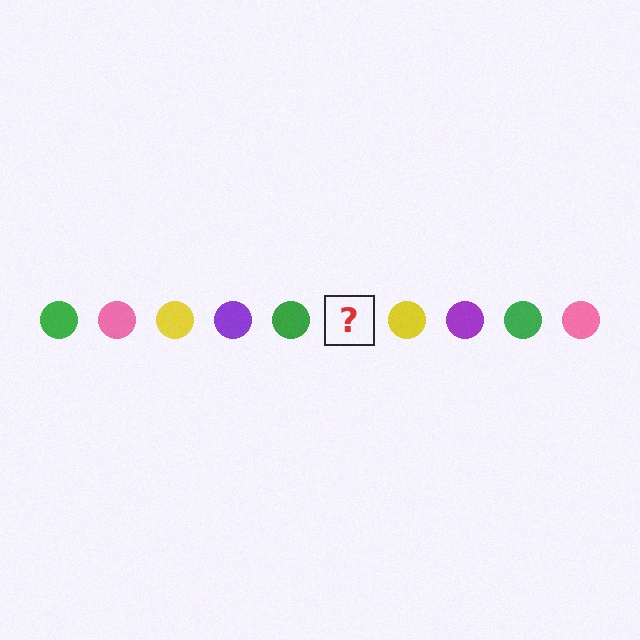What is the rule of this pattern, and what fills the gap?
The rule is that the pattern cycles through green, pink, yellow, purple circles. The gap should be filled with a pink circle.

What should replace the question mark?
The question mark should be replaced with a pink circle.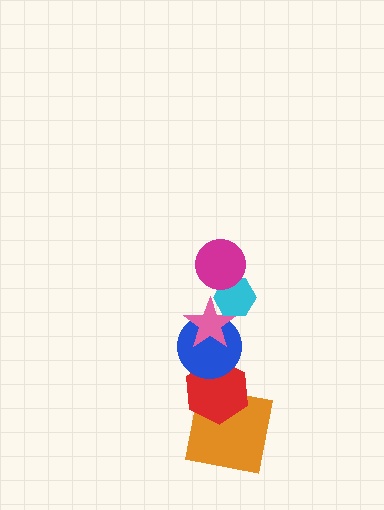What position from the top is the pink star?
The pink star is 3rd from the top.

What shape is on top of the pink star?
The cyan hexagon is on top of the pink star.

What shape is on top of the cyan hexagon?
The magenta circle is on top of the cyan hexagon.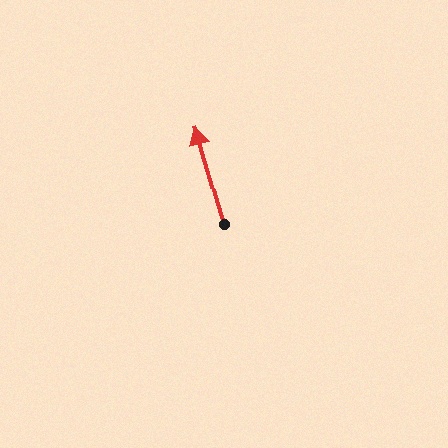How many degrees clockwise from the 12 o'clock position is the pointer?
Approximately 344 degrees.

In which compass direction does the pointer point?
North.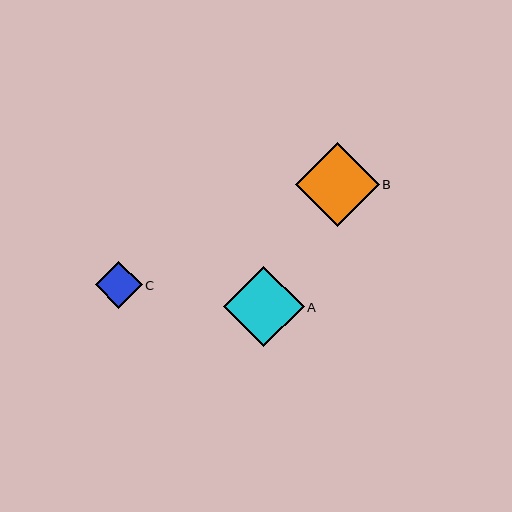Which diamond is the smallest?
Diamond C is the smallest with a size of approximately 47 pixels.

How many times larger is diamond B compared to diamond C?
Diamond B is approximately 1.8 times the size of diamond C.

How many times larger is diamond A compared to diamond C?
Diamond A is approximately 1.7 times the size of diamond C.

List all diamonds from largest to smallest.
From largest to smallest: B, A, C.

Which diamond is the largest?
Diamond B is the largest with a size of approximately 84 pixels.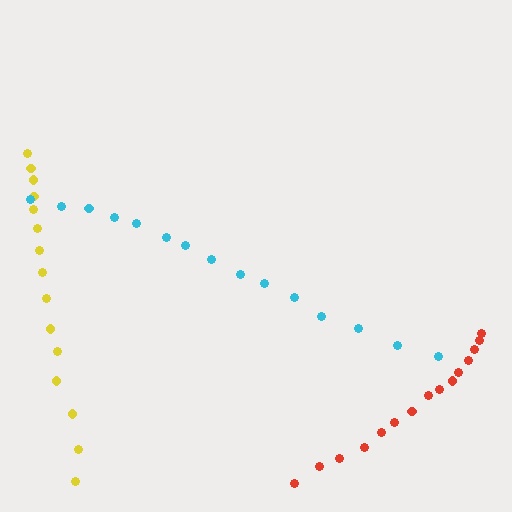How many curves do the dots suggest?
There are 3 distinct paths.